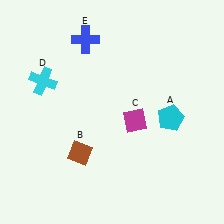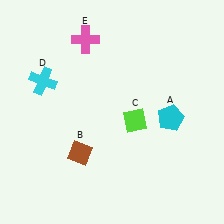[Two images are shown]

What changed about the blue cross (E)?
In Image 1, E is blue. In Image 2, it changed to pink.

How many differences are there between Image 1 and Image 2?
There are 2 differences between the two images.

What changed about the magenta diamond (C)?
In Image 1, C is magenta. In Image 2, it changed to lime.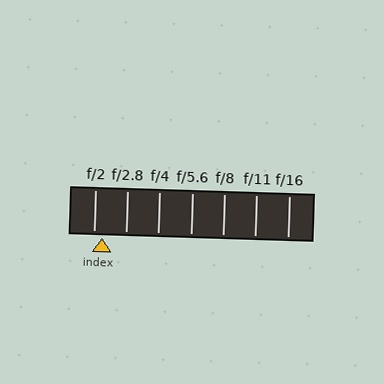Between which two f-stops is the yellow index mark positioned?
The index mark is between f/2 and f/2.8.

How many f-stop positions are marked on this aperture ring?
There are 7 f-stop positions marked.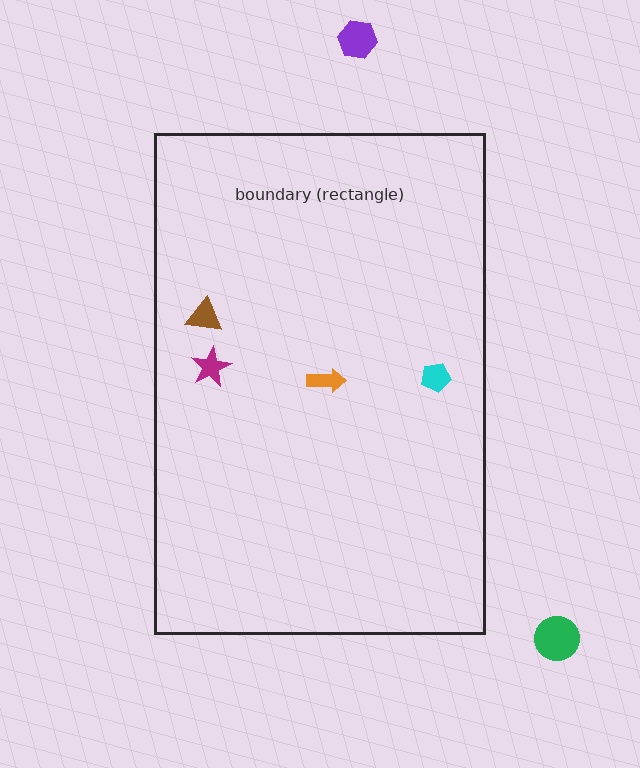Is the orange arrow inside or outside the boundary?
Inside.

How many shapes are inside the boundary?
4 inside, 2 outside.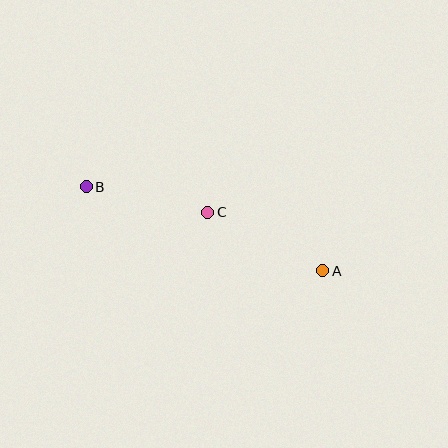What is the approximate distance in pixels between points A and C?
The distance between A and C is approximately 129 pixels.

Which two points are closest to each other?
Points B and C are closest to each other.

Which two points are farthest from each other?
Points A and B are farthest from each other.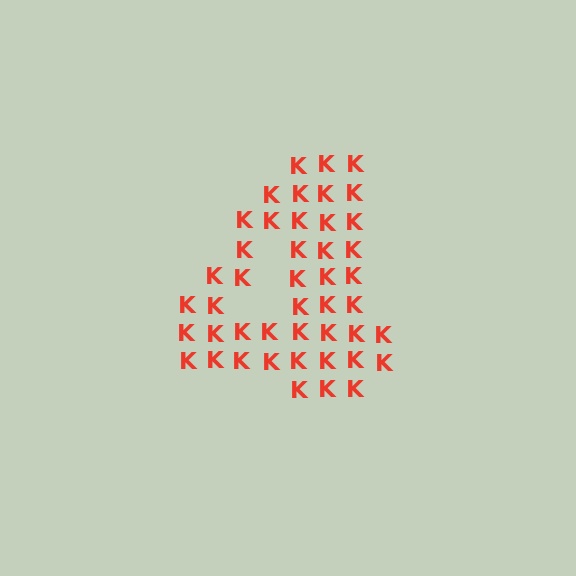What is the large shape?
The large shape is the digit 4.